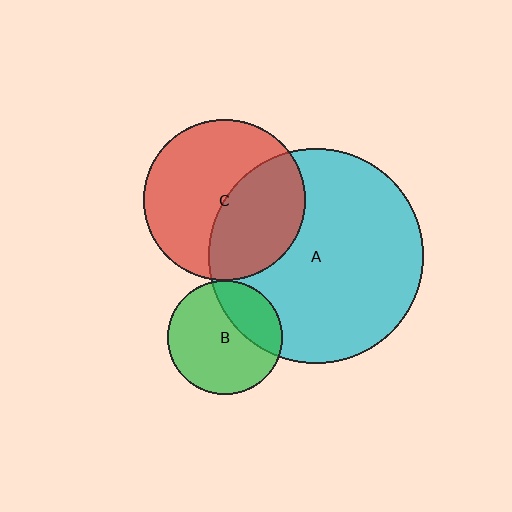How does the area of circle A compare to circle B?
Approximately 3.5 times.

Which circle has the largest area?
Circle A (cyan).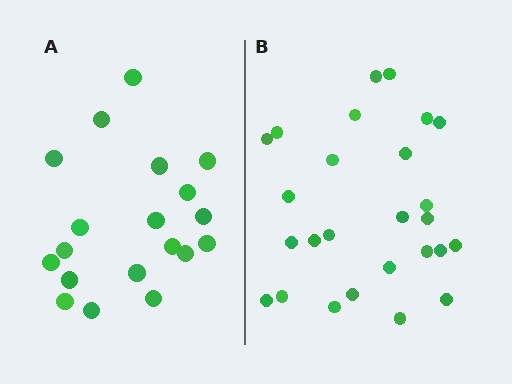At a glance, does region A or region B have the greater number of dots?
Region B (the right region) has more dots.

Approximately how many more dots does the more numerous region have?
Region B has roughly 8 or so more dots than region A.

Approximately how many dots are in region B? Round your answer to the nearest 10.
About 30 dots. (The exact count is 26, which rounds to 30.)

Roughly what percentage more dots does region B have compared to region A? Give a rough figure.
About 35% more.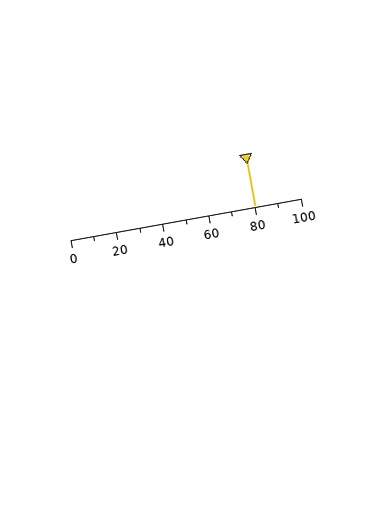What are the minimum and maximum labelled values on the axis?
The axis runs from 0 to 100.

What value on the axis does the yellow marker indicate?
The marker indicates approximately 80.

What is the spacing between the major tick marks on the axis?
The major ticks are spaced 20 apart.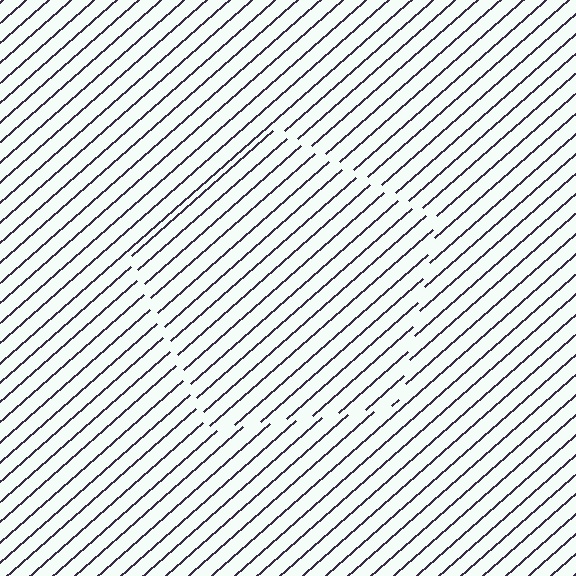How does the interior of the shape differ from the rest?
The interior of the shape contains the same grating, shifted by half a period — the contour is defined by the phase discontinuity where line-ends from the inner and outer gratings abut.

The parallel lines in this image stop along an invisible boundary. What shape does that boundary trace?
An illusory pentagon. The interior of the shape contains the same grating, shifted by half a period — the contour is defined by the phase discontinuity where line-ends from the inner and outer gratings abut.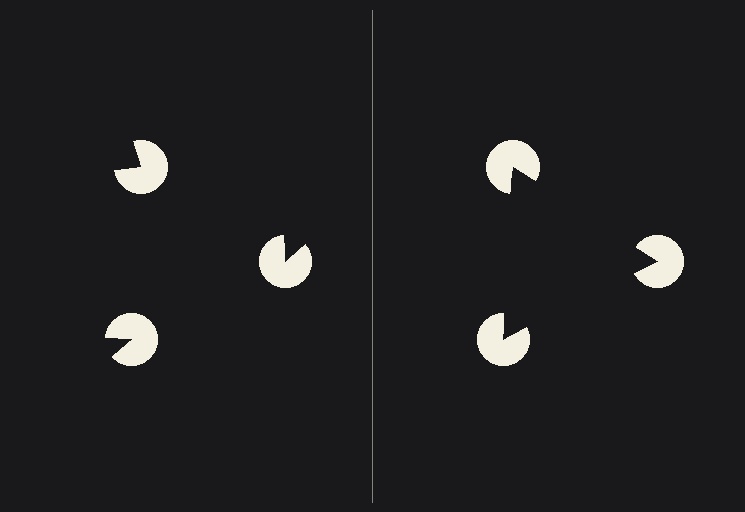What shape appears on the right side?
An illusory triangle.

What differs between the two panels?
The pac-man discs are positioned identically on both sides; only the wedge orientations differ. On the right they align to a triangle; on the left they are misaligned.